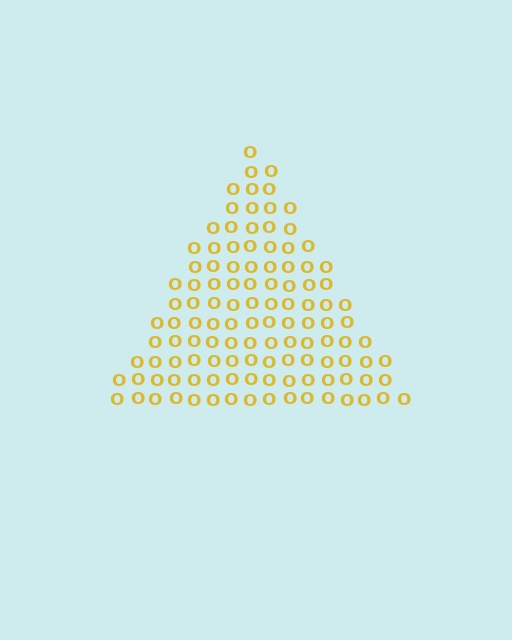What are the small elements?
The small elements are letter O's.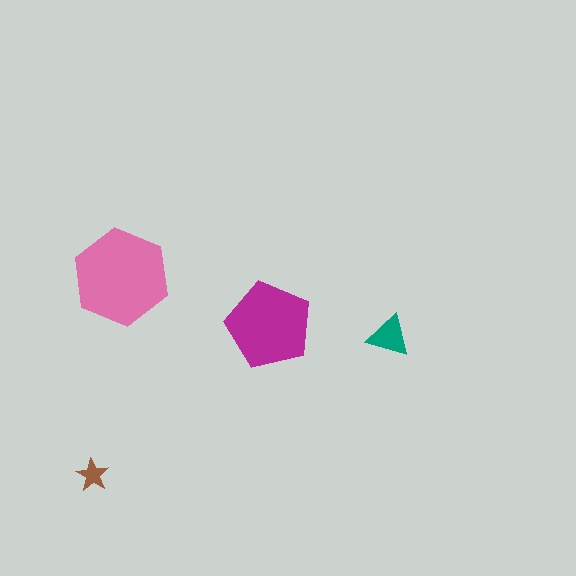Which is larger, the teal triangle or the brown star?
The teal triangle.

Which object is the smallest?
The brown star.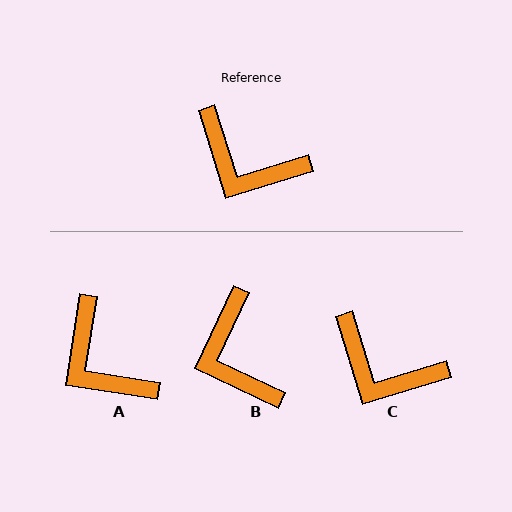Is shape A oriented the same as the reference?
No, it is off by about 26 degrees.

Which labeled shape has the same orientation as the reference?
C.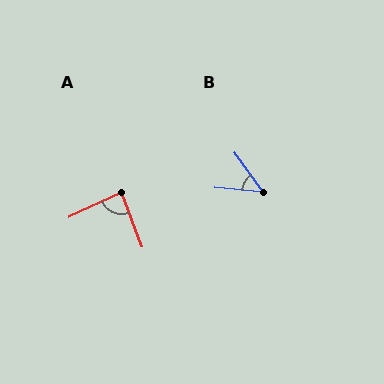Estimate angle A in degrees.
Approximately 86 degrees.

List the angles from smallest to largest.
B (49°), A (86°).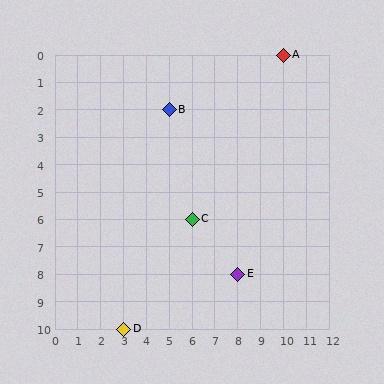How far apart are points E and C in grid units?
Points E and C are 2 columns and 2 rows apart (about 2.8 grid units diagonally).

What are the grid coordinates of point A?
Point A is at grid coordinates (10, 0).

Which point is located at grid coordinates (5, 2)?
Point B is at (5, 2).